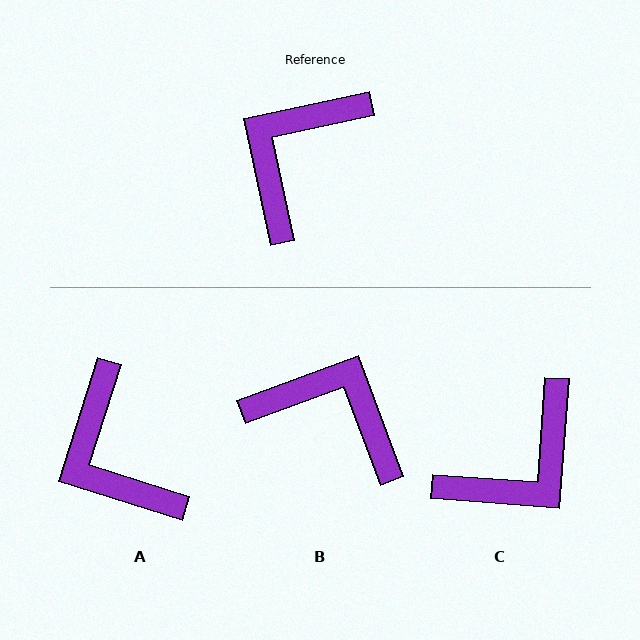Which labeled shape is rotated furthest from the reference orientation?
C, about 164 degrees away.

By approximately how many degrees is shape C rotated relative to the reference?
Approximately 164 degrees counter-clockwise.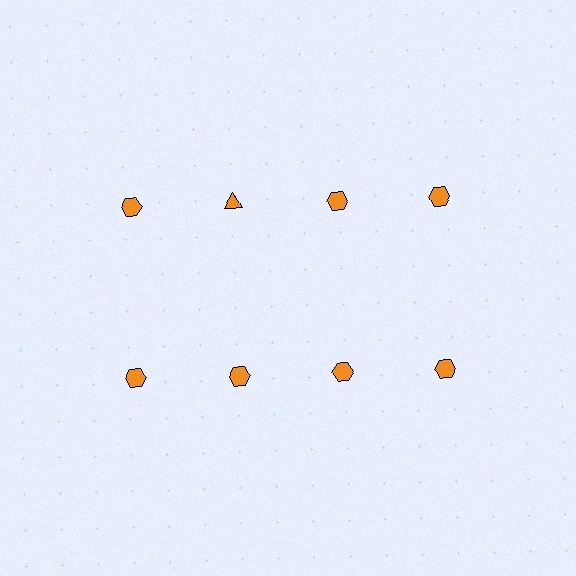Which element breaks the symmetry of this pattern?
The orange triangle in the top row, second from left column breaks the symmetry. All other shapes are orange hexagons.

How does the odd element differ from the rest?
It has a different shape: triangle instead of hexagon.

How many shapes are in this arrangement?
There are 8 shapes arranged in a grid pattern.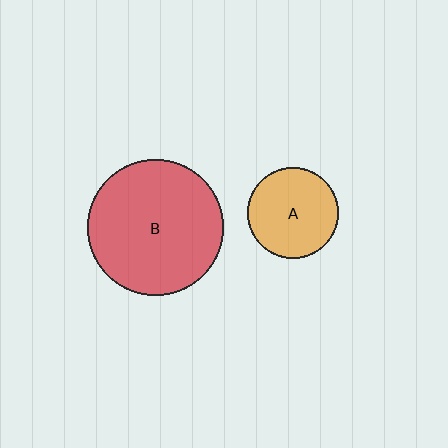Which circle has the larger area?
Circle B (red).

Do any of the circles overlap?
No, none of the circles overlap.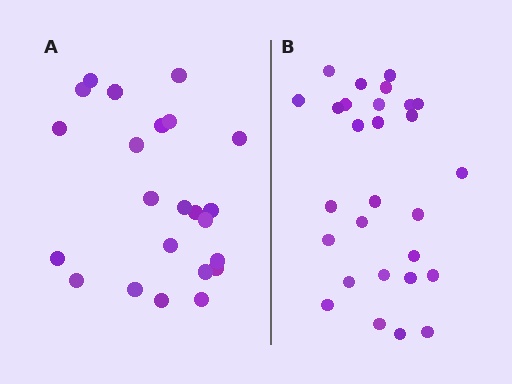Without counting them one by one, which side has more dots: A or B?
Region B (the right region) has more dots.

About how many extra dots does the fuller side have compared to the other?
Region B has about 5 more dots than region A.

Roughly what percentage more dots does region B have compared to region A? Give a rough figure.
About 20% more.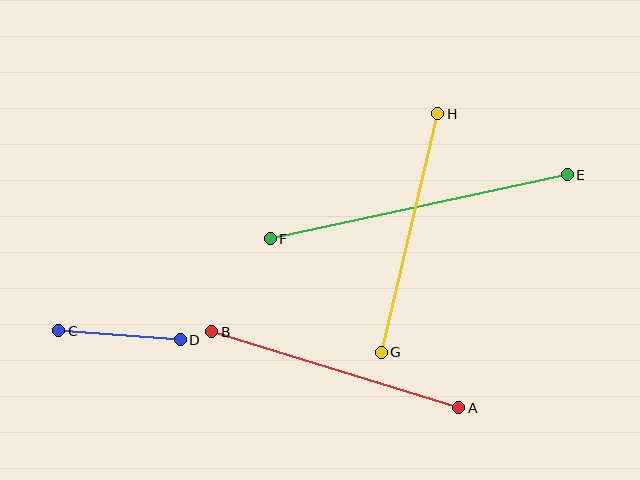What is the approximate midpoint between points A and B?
The midpoint is at approximately (335, 370) pixels.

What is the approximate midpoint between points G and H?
The midpoint is at approximately (409, 233) pixels.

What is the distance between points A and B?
The distance is approximately 258 pixels.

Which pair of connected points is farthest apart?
Points E and F are farthest apart.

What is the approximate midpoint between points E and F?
The midpoint is at approximately (419, 207) pixels.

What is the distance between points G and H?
The distance is approximately 245 pixels.